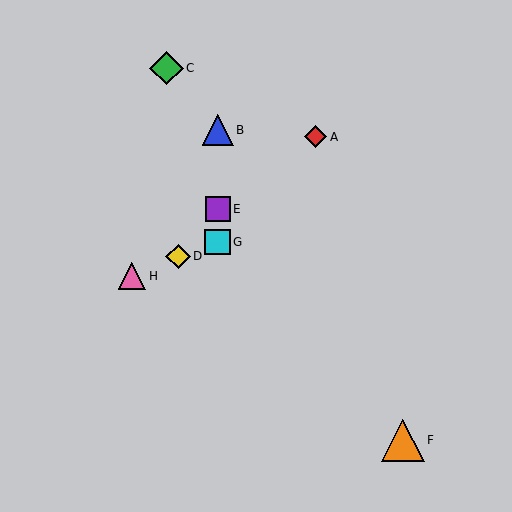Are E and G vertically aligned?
Yes, both are at x≈218.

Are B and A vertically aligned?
No, B is at x≈218 and A is at x≈315.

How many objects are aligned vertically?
3 objects (B, E, G) are aligned vertically.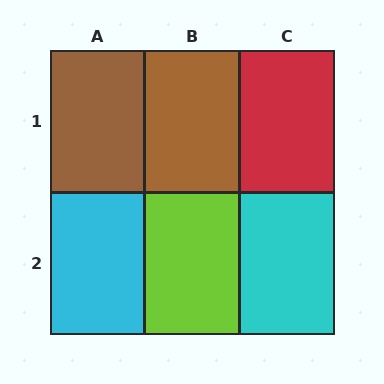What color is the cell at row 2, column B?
Lime.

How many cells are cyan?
2 cells are cyan.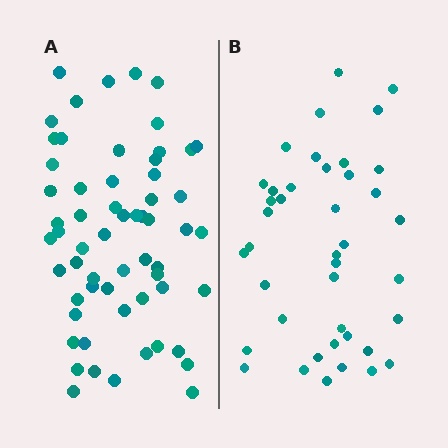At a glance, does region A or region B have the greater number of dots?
Region A (the left region) has more dots.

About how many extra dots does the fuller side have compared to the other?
Region A has approximately 20 more dots than region B.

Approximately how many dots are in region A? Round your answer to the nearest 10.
About 60 dots.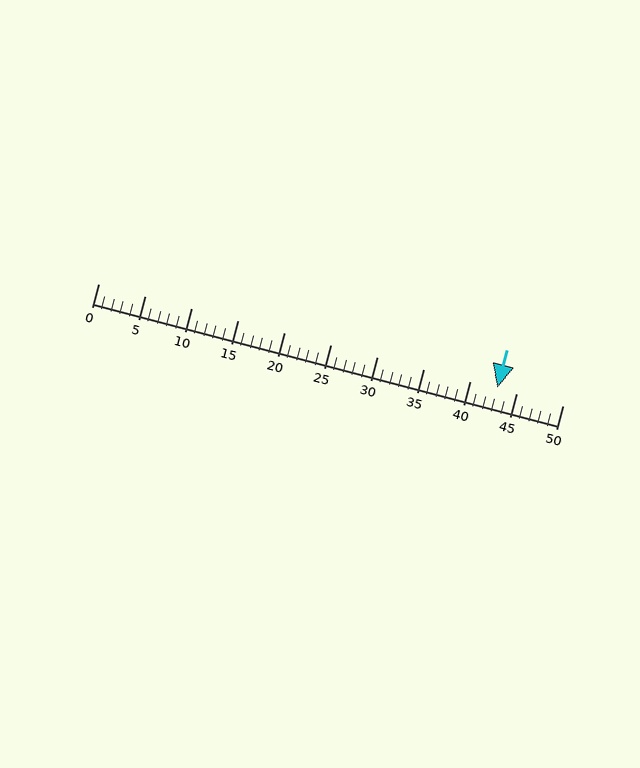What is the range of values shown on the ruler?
The ruler shows values from 0 to 50.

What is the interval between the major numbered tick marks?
The major tick marks are spaced 5 units apart.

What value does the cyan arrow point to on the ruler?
The cyan arrow points to approximately 43.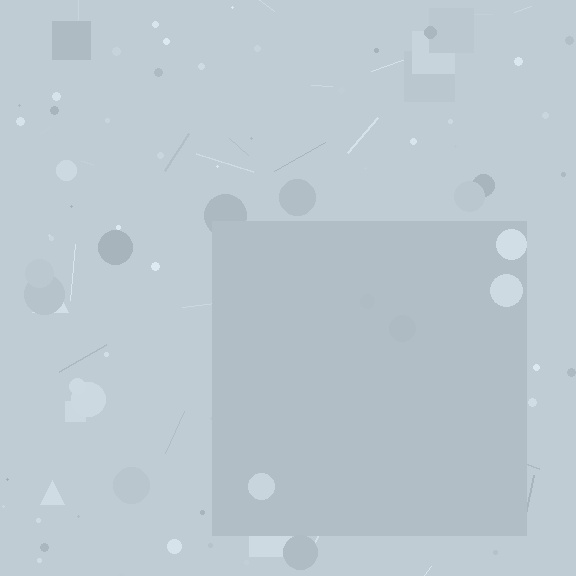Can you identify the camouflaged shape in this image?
The camouflaged shape is a square.